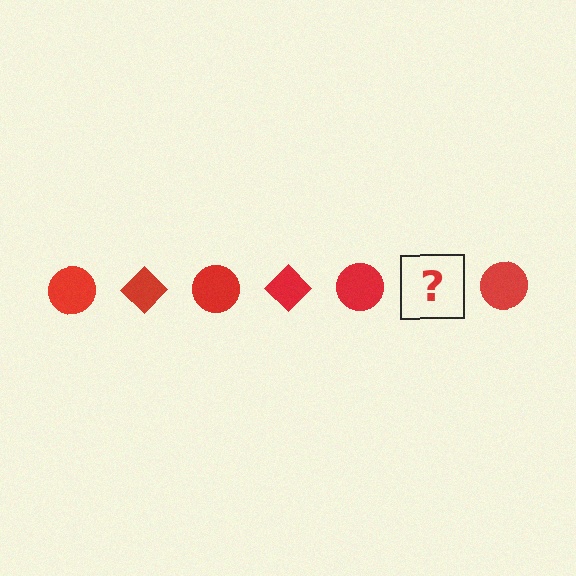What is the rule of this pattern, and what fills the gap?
The rule is that the pattern cycles through circle, diamond shapes in red. The gap should be filled with a red diamond.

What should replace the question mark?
The question mark should be replaced with a red diamond.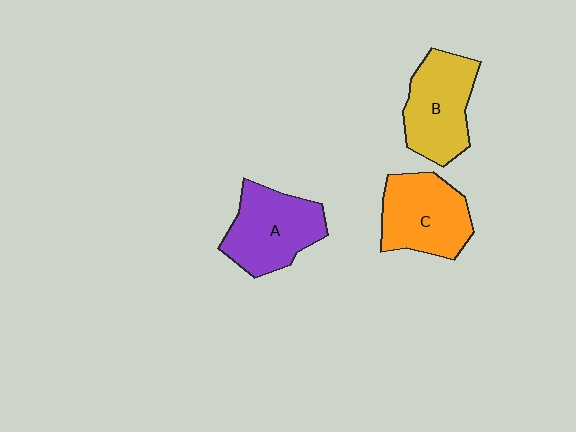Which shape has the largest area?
Shape A (purple).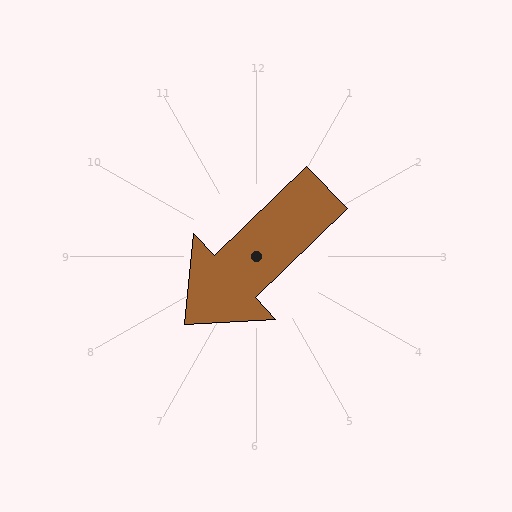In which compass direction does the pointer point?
Southwest.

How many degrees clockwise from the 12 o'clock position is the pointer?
Approximately 226 degrees.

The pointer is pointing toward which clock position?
Roughly 8 o'clock.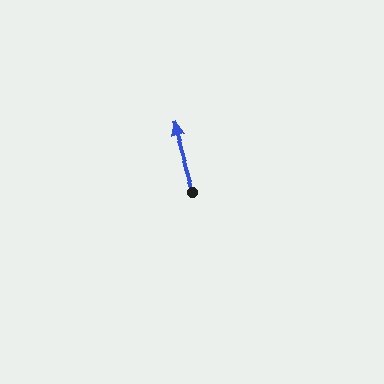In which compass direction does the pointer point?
North.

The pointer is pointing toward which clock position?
Roughly 11 o'clock.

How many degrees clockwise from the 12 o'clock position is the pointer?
Approximately 343 degrees.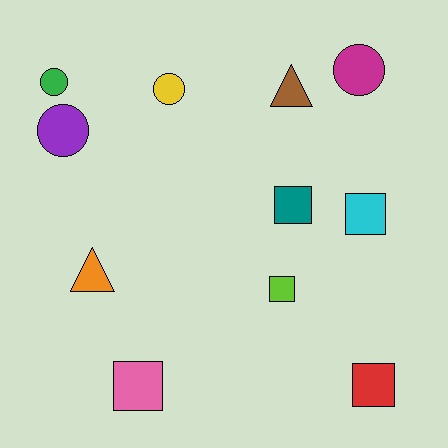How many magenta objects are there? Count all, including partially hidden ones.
There is 1 magenta object.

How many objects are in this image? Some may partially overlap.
There are 11 objects.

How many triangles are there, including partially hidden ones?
There are 2 triangles.